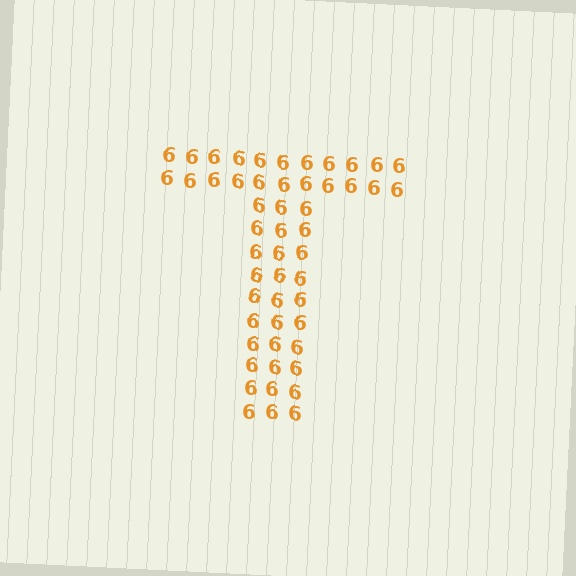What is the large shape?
The large shape is the letter T.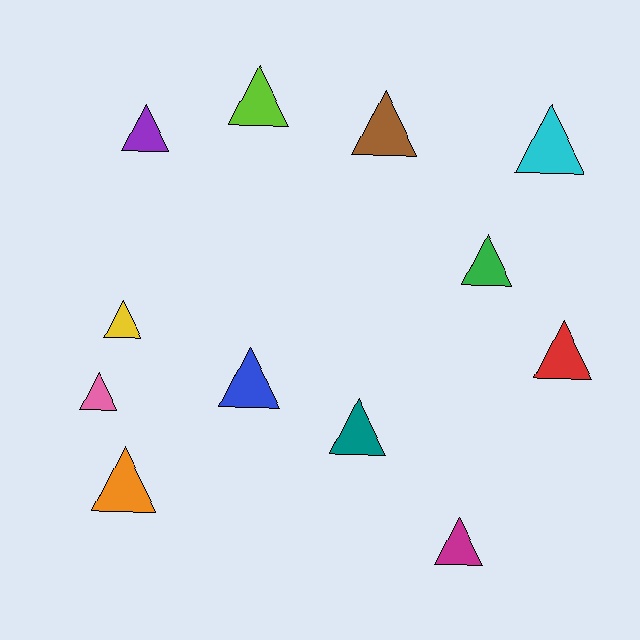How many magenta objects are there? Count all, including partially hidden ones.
There is 1 magenta object.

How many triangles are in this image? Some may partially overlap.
There are 12 triangles.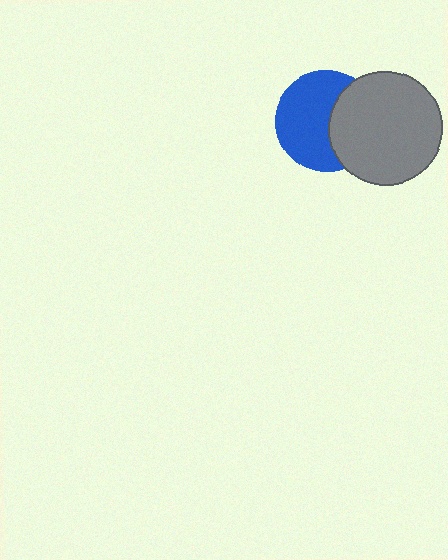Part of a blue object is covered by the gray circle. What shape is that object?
It is a circle.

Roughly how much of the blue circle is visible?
About half of it is visible (roughly 62%).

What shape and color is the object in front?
The object in front is a gray circle.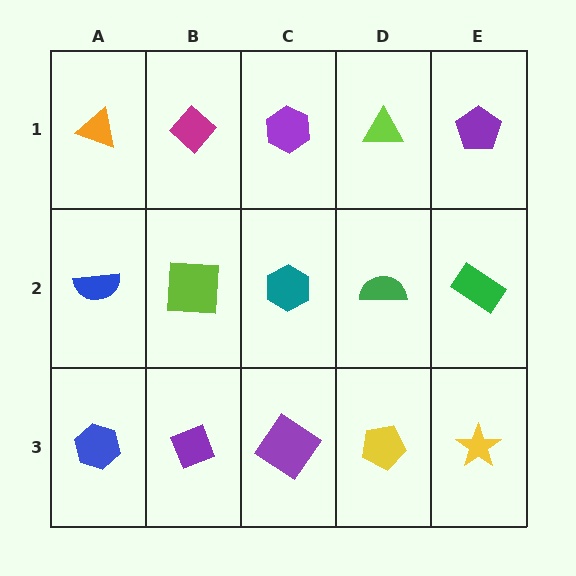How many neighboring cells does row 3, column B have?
3.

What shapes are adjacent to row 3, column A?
A blue semicircle (row 2, column A), a purple diamond (row 3, column B).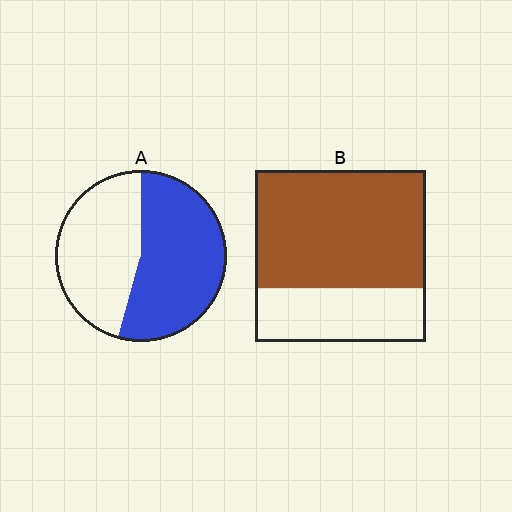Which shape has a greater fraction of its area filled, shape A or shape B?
Shape B.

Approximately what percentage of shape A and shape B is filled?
A is approximately 55% and B is approximately 70%.